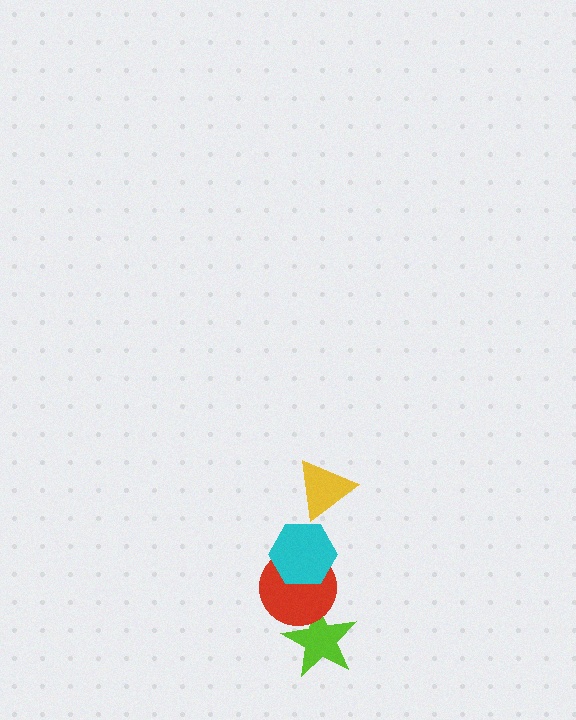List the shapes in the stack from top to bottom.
From top to bottom: the yellow triangle, the cyan hexagon, the red circle, the lime star.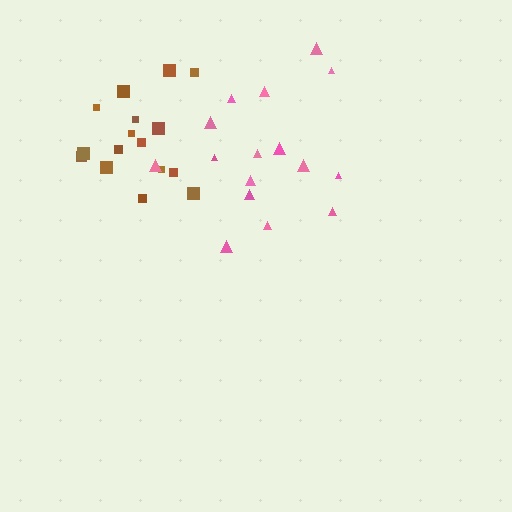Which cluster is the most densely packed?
Brown.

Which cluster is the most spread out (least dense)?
Pink.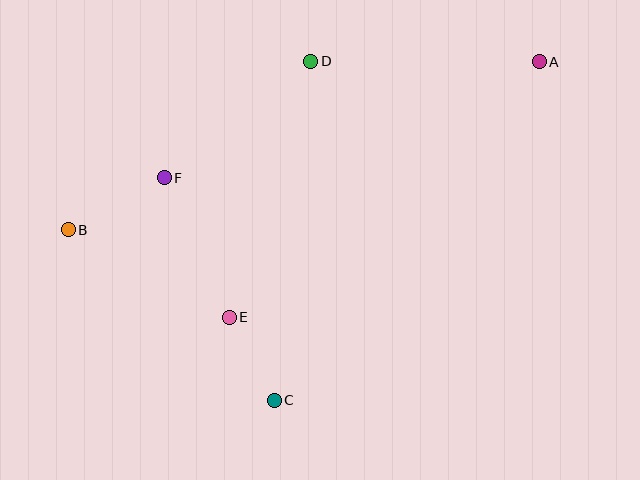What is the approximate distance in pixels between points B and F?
The distance between B and F is approximately 109 pixels.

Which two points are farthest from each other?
Points A and B are farthest from each other.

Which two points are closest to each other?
Points C and E are closest to each other.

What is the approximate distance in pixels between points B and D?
The distance between B and D is approximately 295 pixels.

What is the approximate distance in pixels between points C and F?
The distance between C and F is approximately 248 pixels.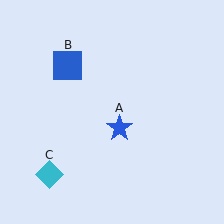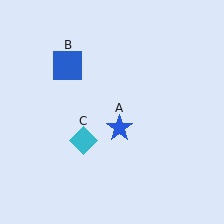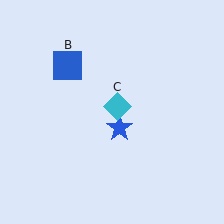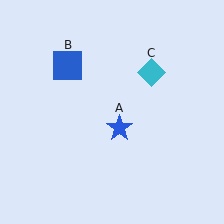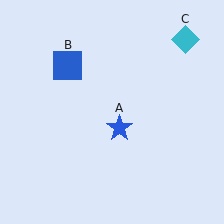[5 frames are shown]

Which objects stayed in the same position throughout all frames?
Blue star (object A) and blue square (object B) remained stationary.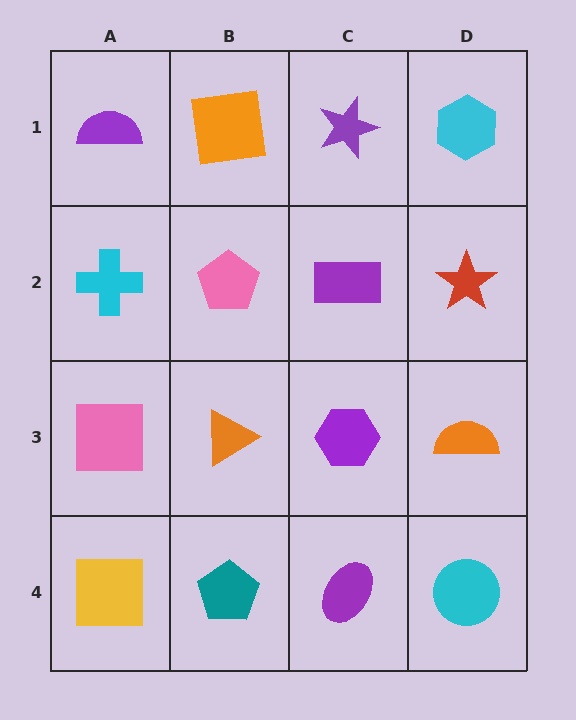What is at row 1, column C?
A purple star.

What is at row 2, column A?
A cyan cross.